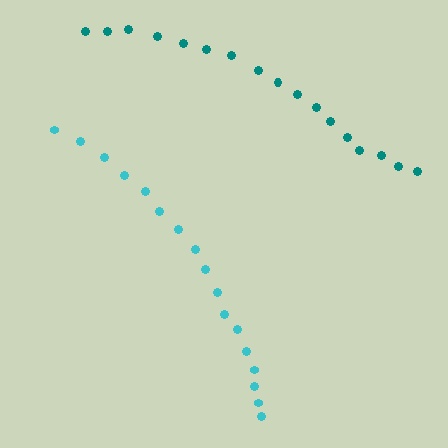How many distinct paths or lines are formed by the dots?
There are 2 distinct paths.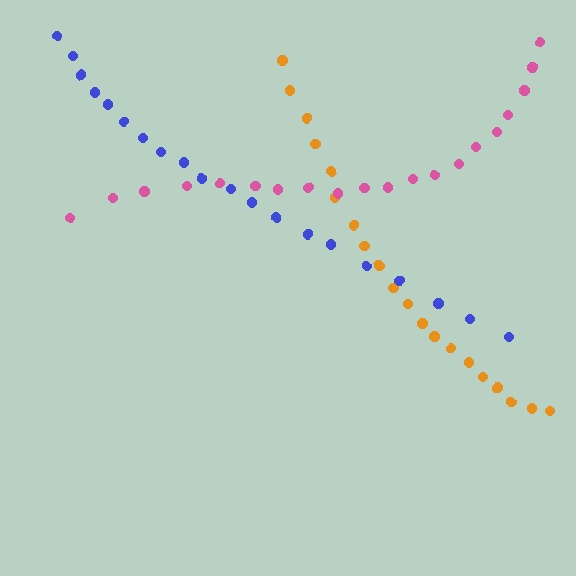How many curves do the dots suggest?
There are 3 distinct paths.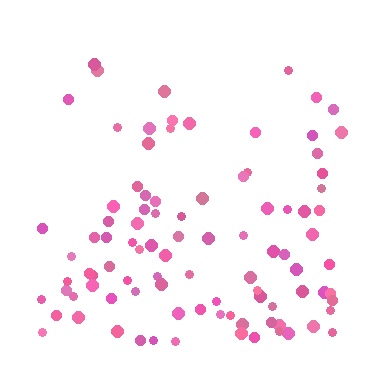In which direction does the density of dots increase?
From top to bottom, with the bottom side densest.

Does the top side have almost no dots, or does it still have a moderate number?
Still a moderate number, just noticeably fewer than the bottom.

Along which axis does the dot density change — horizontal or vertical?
Vertical.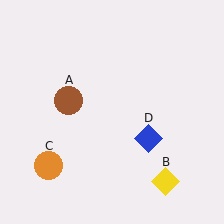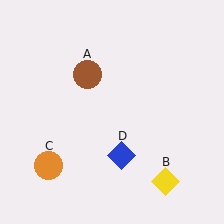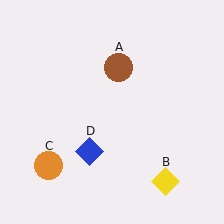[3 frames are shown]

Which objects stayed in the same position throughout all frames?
Yellow diamond (object B) and orange circle (object C) remained stationary.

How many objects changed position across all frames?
2 objects changed position: brown circle (object A), blue diamond (object D).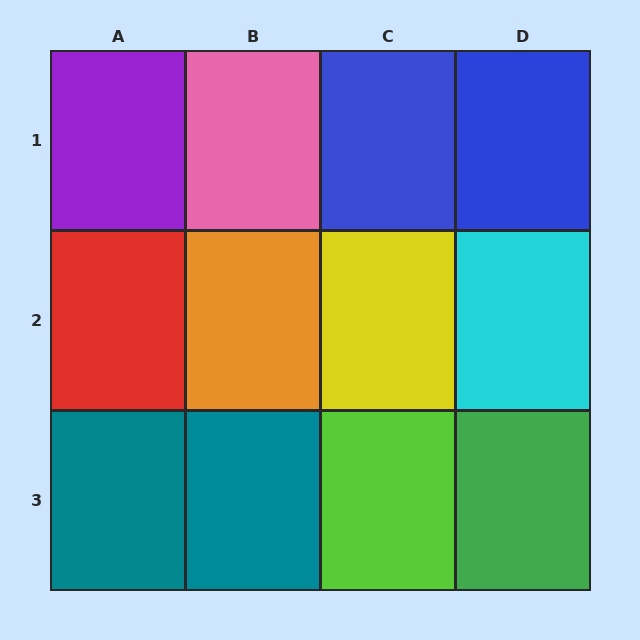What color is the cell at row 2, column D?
Cyan.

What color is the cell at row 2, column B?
Orange.